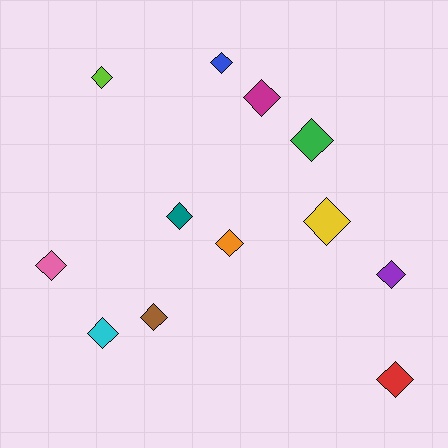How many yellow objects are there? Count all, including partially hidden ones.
There is 1 yellow object.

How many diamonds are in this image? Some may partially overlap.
There are 12 diamonds.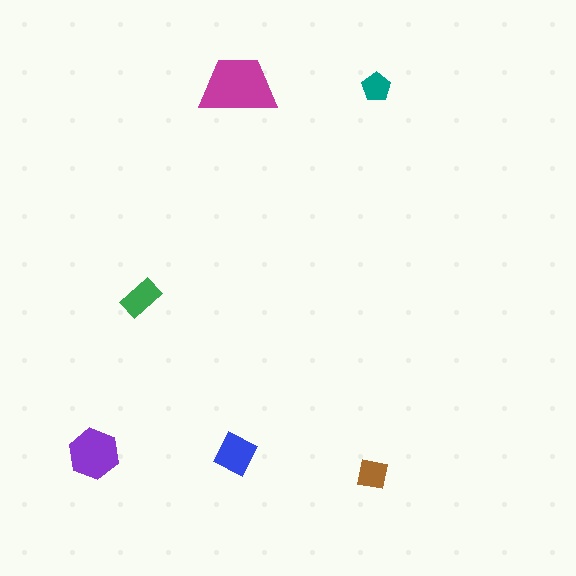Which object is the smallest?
The teal pentagon.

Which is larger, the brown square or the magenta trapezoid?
The magenta trapezoid.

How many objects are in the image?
There are 6 objects in the image.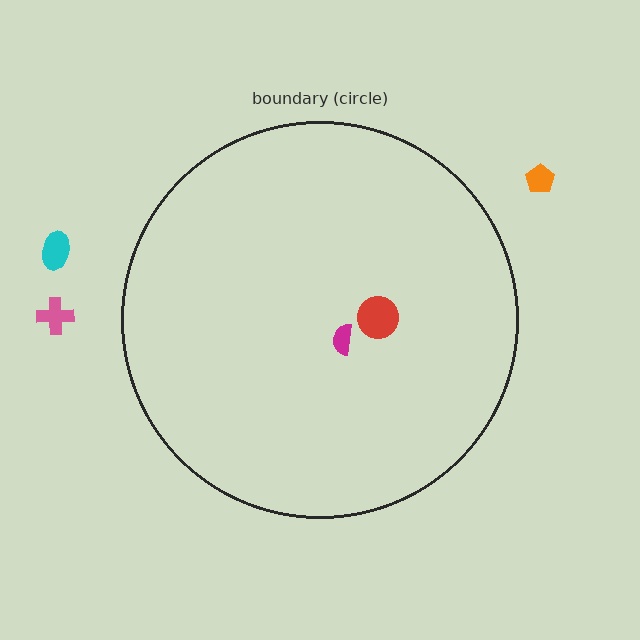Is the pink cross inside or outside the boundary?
Outside.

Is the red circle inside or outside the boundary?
Inside.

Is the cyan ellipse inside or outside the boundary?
Outside.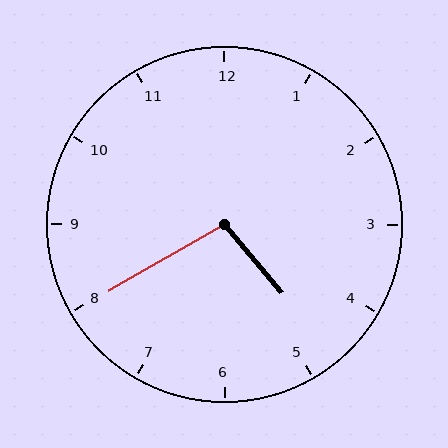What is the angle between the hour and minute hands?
Approximately 100 degrees.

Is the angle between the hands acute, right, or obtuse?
It is obtuse.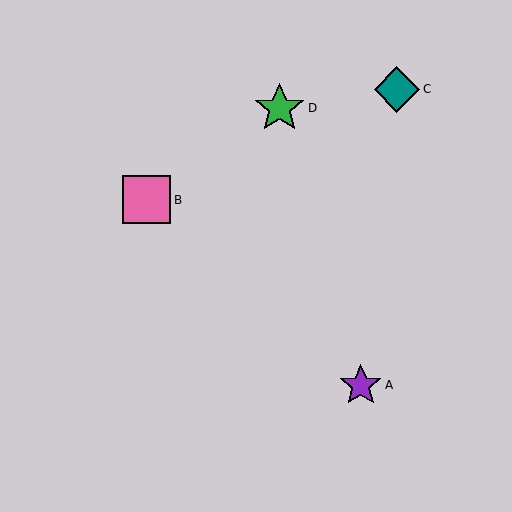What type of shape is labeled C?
Shape C is a teal diamond.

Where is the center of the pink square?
The center of the pink square is at (147, 200).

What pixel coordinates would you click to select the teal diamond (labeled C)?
Click at (397, 89) to select the teal diamond C.